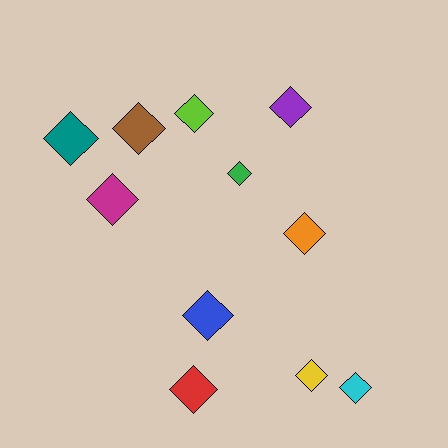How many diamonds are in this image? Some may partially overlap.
There are 11 diamonds.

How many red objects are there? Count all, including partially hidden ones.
There is 1 red object.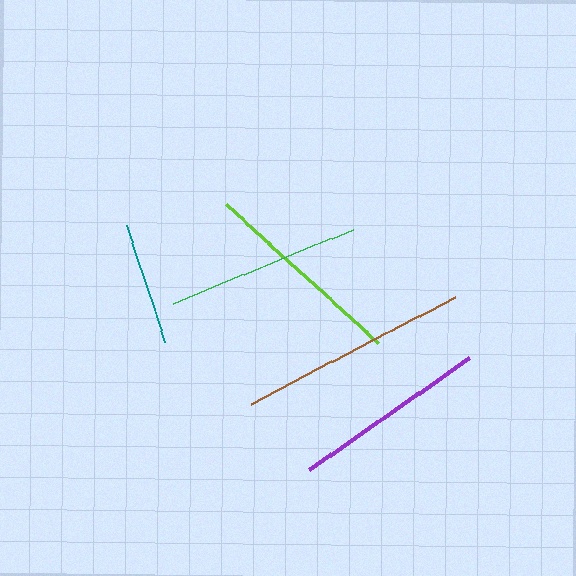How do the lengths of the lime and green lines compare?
The lime and green lines are approximately the same length.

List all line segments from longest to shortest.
From longest to shortest: brown, lime, purple, green, teal.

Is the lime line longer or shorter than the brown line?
The brown line is longer than the lime line.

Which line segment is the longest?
The brown line is the longest at approximately 231 pixels.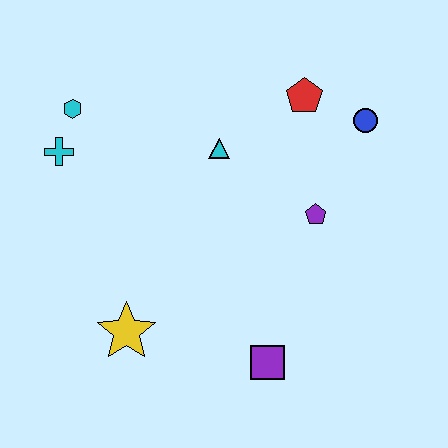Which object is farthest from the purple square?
The cyan hexagon is farthest from the purple square.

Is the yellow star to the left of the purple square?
Yes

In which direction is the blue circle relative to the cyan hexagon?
The blue circle is to the right of the cyan hexagon.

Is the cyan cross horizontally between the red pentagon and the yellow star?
No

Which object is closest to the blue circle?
The red pentagon is closest to the blue circle.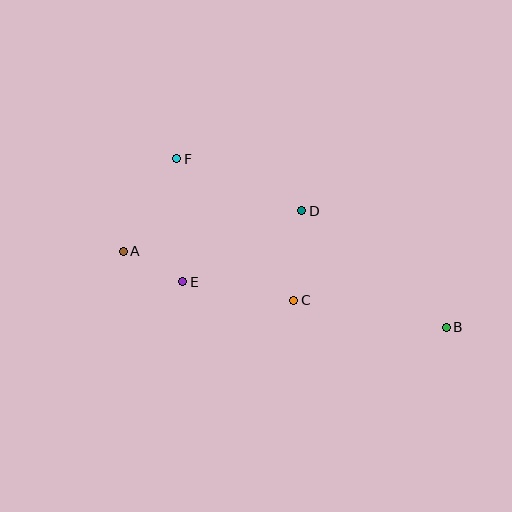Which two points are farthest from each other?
Points A and B are farthest from each other.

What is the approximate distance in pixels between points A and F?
The distance between A and F is approximately 107 pixels.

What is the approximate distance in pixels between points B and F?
The distance between B and F is approximately 318 pixels.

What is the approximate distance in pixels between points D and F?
The distance between D and F is approximately 135 pixels.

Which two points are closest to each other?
Points A and E are closest to each other.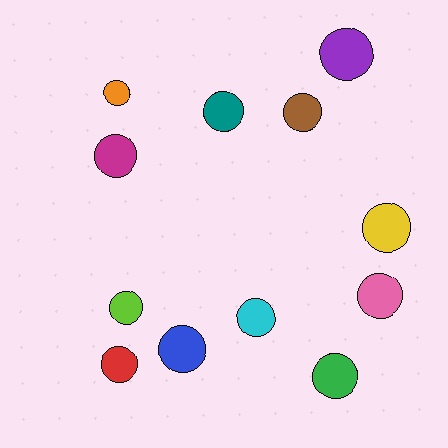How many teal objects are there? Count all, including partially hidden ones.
There is 1 teal object.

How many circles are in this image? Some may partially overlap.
There are 12 circles.